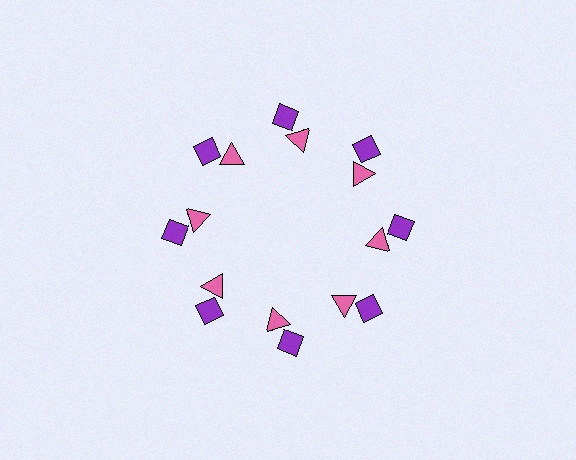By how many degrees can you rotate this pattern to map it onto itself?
The pattern maps onto itself every 45 degrees of rotation.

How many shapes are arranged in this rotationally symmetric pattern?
There are 16 shapes, arranged in 8 groups of 2.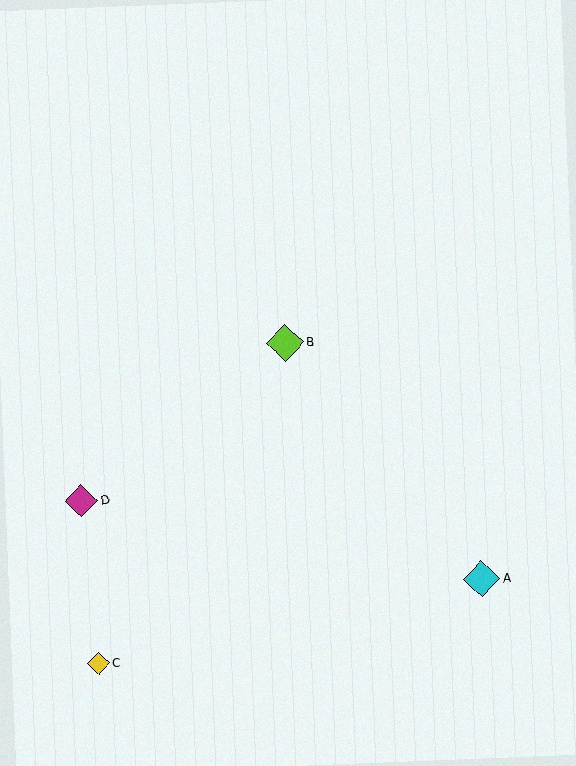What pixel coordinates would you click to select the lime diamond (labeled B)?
Click at (285, 343) to select the lime diamond B.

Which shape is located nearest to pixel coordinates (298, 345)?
The lime diamond (labeled B) at (285, 343) is nearest to that location.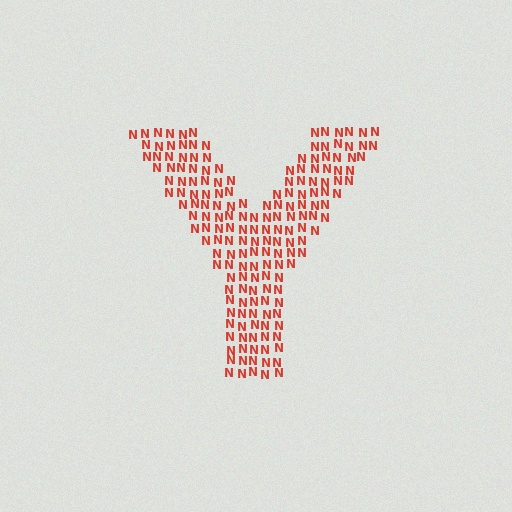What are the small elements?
The small elements are letter N's.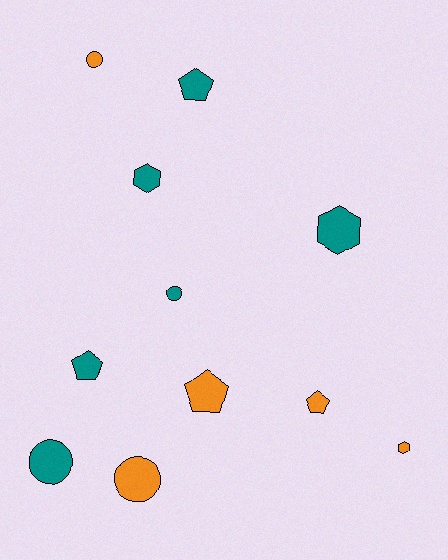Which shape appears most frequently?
Circle, with 4 objects.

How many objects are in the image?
There are 11 objects.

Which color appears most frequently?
Teal, with 6 objects.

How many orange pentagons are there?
There are 2 orange pentagons.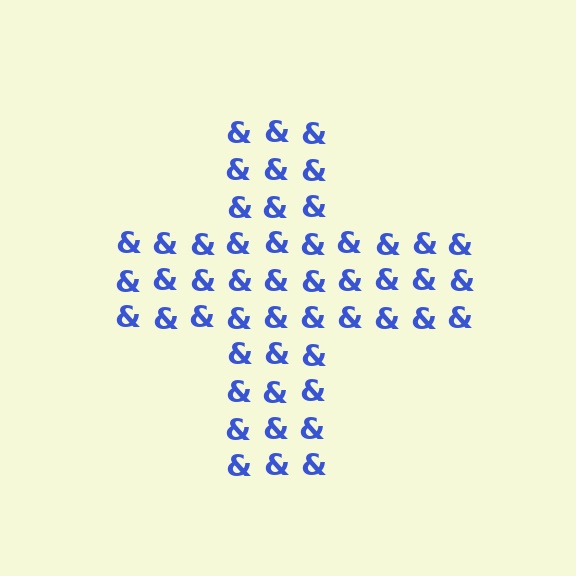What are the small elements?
The small elements are ampersands.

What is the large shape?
The large shape is a cross.